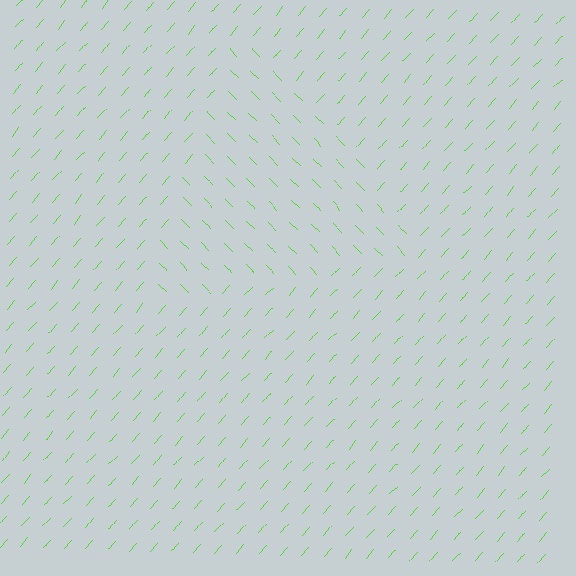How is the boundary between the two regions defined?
The boundary is defined purely by a change in line orientation (approximately 87 degrees difference). All lines are the same color and thickness.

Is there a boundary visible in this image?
Yes, there is a texture boundary formed by a change in line orientation.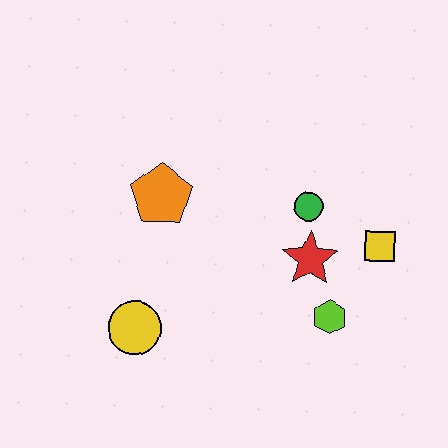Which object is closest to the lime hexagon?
The red star is closest to the lime hexagon.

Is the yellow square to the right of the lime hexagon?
Yes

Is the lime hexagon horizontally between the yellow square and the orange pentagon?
Yes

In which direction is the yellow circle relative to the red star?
The yellow circle is to the left of the red star.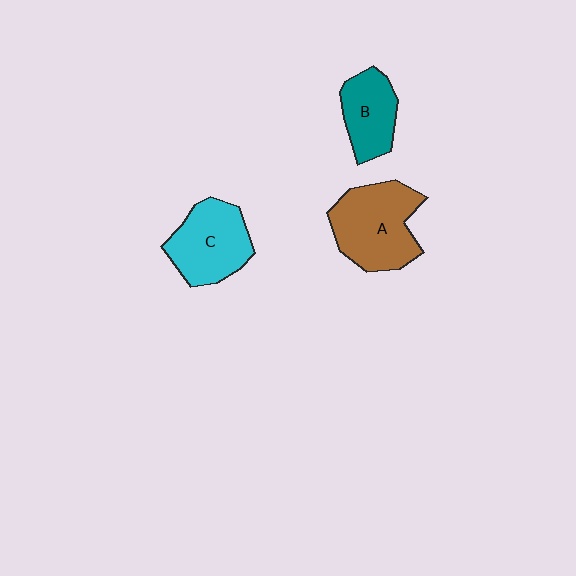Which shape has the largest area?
Shape A (brown).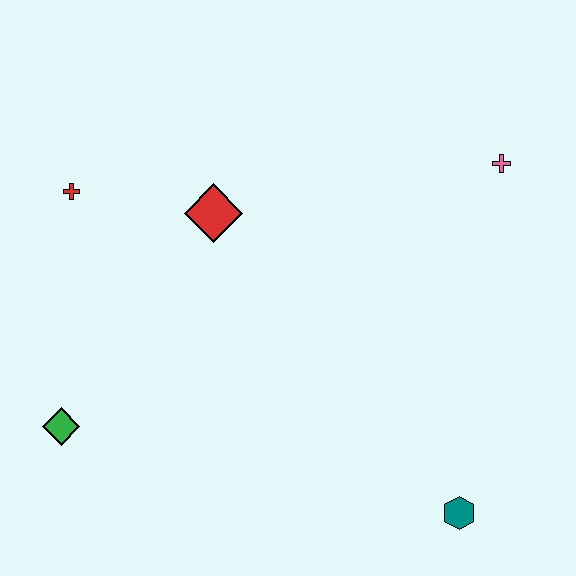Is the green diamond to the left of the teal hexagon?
Yes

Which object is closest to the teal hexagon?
The pink cross is closest to the teal hexagon.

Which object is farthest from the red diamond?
The teal hexagon is farthest from the red diamond.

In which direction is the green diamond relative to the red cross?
The green diamond is below the red cross.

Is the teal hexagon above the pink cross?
No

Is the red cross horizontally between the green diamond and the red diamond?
Yes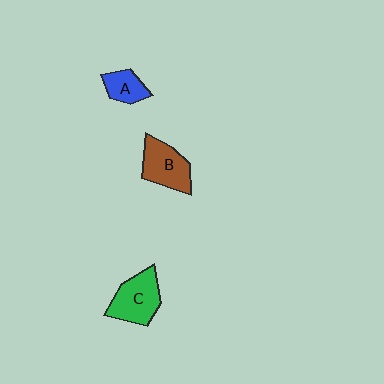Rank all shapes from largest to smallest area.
From largest to smallest: C (green), B (brown), A (blue).